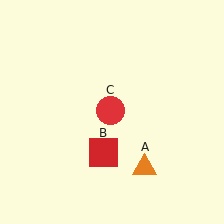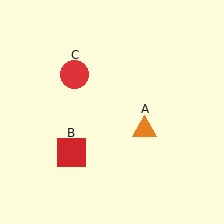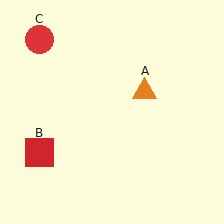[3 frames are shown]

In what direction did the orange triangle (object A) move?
The orange triangle (object A) moved up.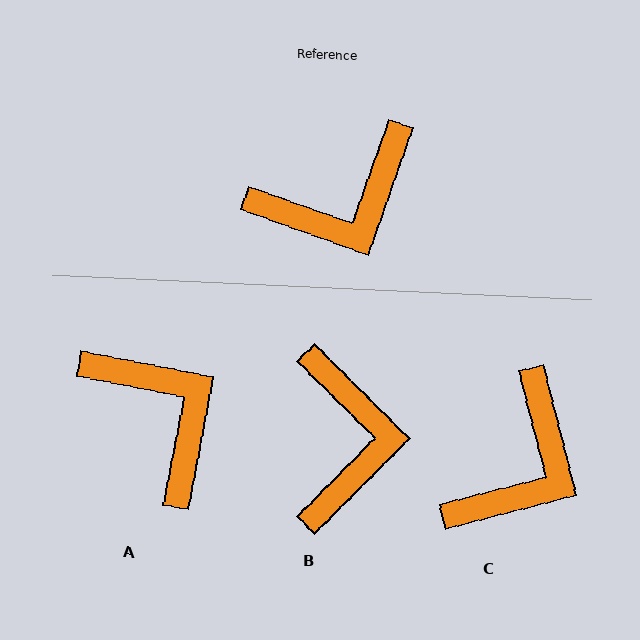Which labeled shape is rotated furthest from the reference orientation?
A, about 99 degrees away.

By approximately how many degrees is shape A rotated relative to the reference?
Approximately 99 degrees counter-clockwise.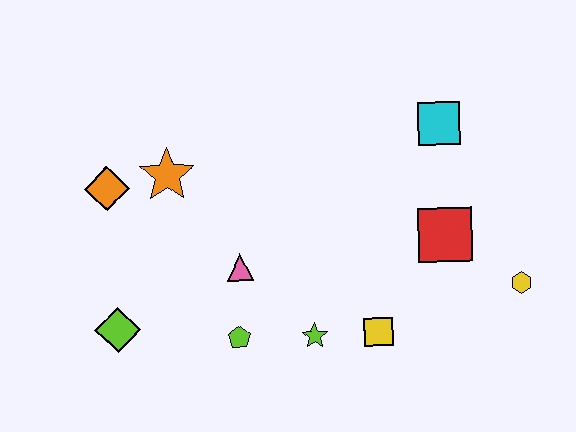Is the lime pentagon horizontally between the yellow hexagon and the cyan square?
No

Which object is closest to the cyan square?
The red square is closest to the cyan square.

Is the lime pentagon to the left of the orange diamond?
No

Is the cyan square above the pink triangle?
Yes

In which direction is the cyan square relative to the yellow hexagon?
The cyan square is above the yellow hexagon.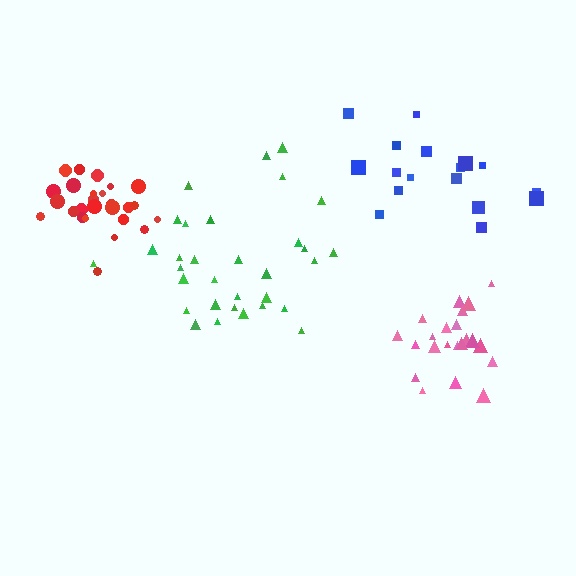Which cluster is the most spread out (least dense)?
Blue.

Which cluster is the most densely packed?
Red.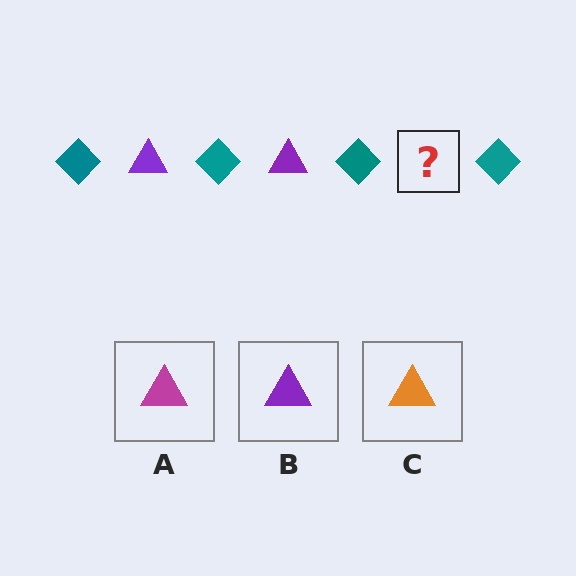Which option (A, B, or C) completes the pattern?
B.